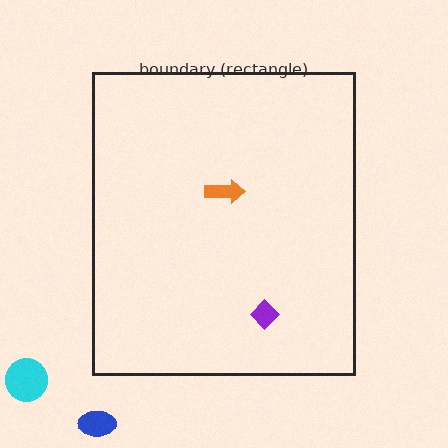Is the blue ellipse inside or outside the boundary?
Outside.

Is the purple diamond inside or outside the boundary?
Inside.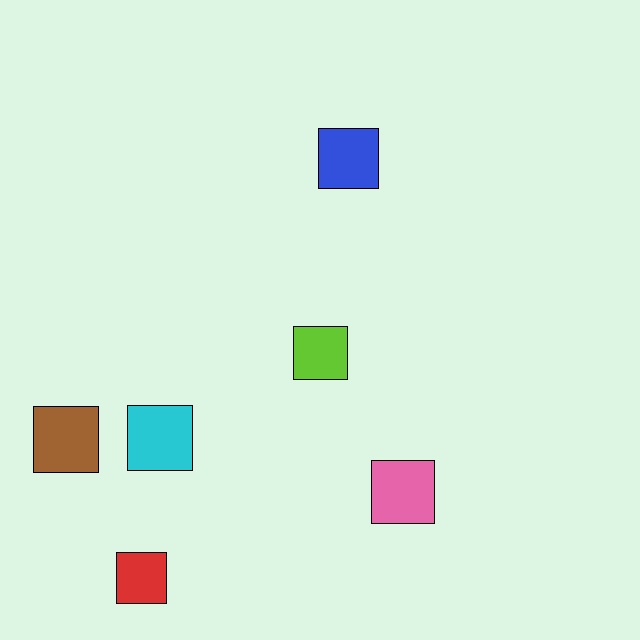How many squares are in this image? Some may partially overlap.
There are 6 squares.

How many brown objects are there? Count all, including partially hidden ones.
There is 1 brown object.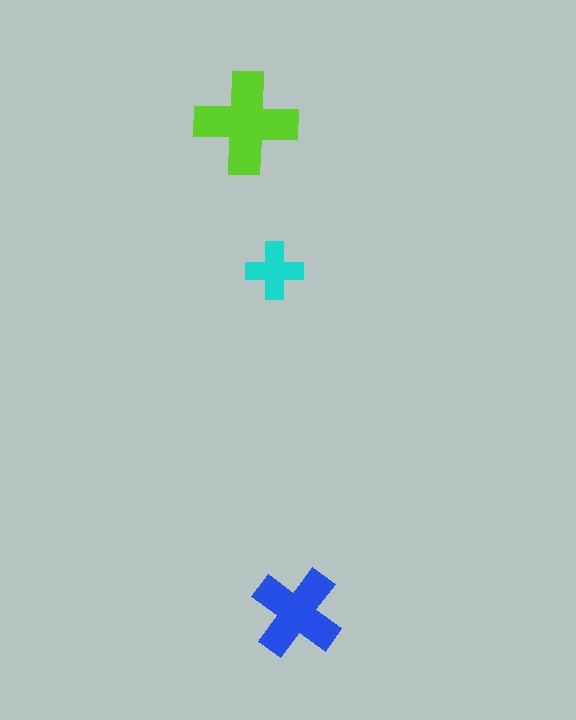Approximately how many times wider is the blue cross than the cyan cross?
About 1.5 times wider.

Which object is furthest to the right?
The blue cross is rightmost.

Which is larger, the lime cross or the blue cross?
The lime one.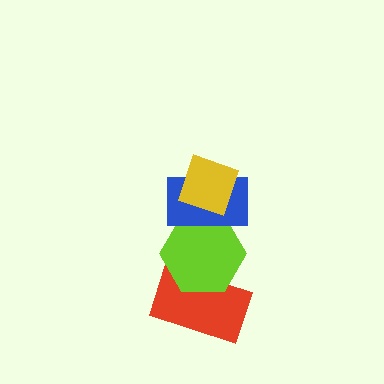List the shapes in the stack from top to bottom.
From top to bottom: the yellow diamond, the blue rectangle, the lime hexagon, the red rectangle.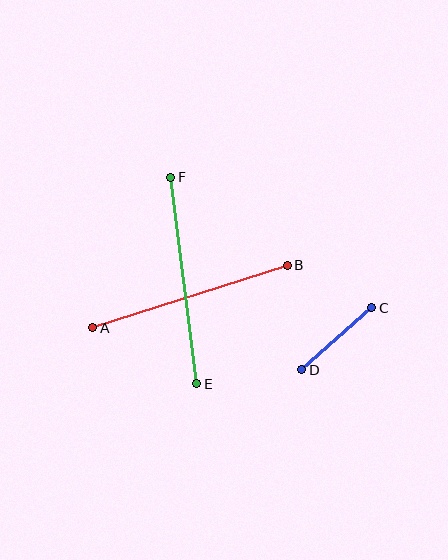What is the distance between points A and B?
The distance is approximately 204 pixels.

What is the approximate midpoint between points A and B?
The midpoint is at approximately (190, 296) pixels.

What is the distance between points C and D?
The distance is approximately 93 pixels.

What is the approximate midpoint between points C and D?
The midpoint is at approximately (337, 339) pixels.